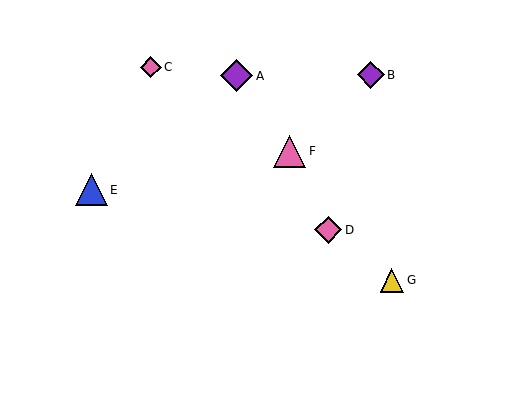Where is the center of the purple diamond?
The center of the purple diamond is at (371, 75).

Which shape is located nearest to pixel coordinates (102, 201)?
The blue triangle (labeled E) at (91, 190) is nearest to that location.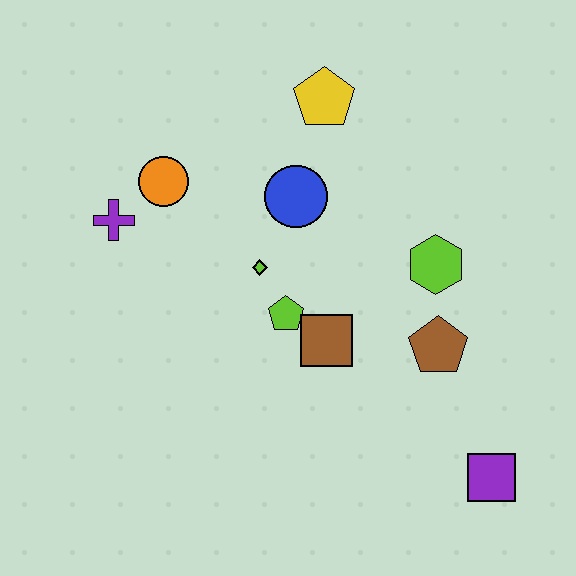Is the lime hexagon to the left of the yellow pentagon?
No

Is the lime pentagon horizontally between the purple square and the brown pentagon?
No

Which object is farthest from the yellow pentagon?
The purple square is farthest from the yellow pentagon.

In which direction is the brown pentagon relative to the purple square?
The brown pentagon is above the purple square.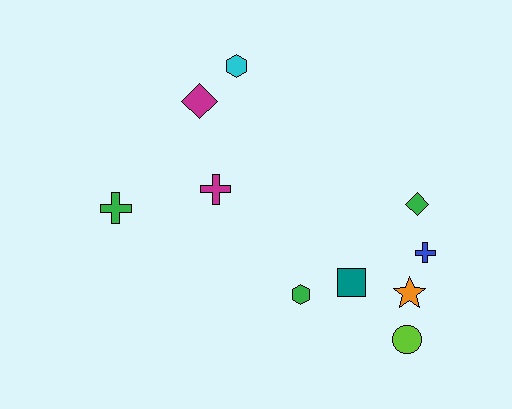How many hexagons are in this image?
There are 2 hexagons.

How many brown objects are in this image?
There are no brown objects.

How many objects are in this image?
There are 10 objects.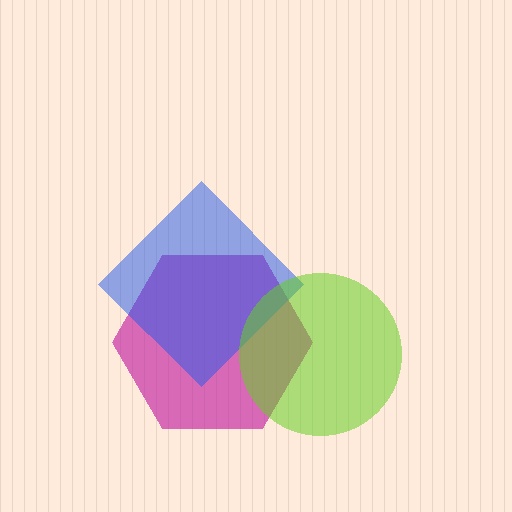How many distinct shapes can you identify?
There are 3 distinct shapes: a magenta hexagon, a blue diamond, a lime circle.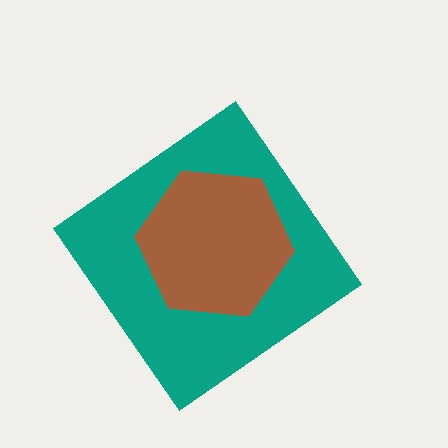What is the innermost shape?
The brown hexagon.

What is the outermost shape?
The teal diamond.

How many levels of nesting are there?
2.